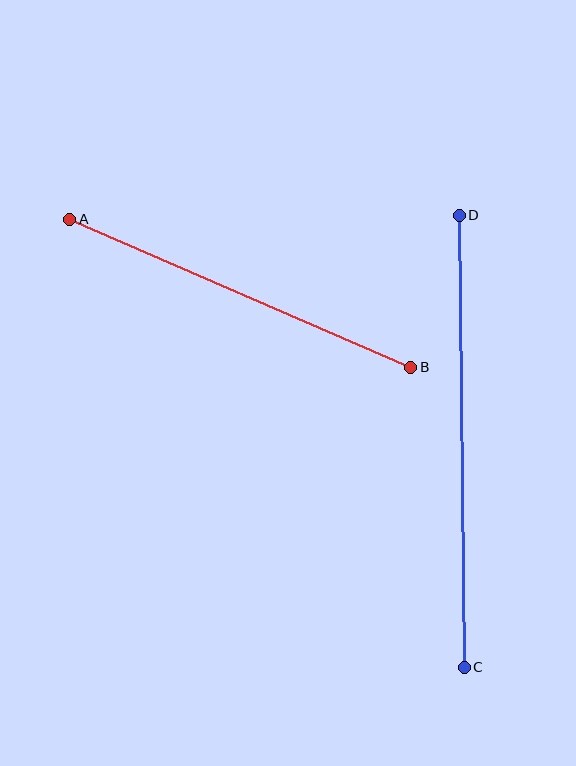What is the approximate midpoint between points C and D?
The midpoint is at approximately (462, 441) pixels.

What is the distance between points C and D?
The distance is approximately 452 pixels.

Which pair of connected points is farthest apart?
Points C and D are farthest apart.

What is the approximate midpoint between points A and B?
The midpoint is at approximately (240, 293) pixels.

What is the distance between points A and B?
The distance is approximately 372 pixels.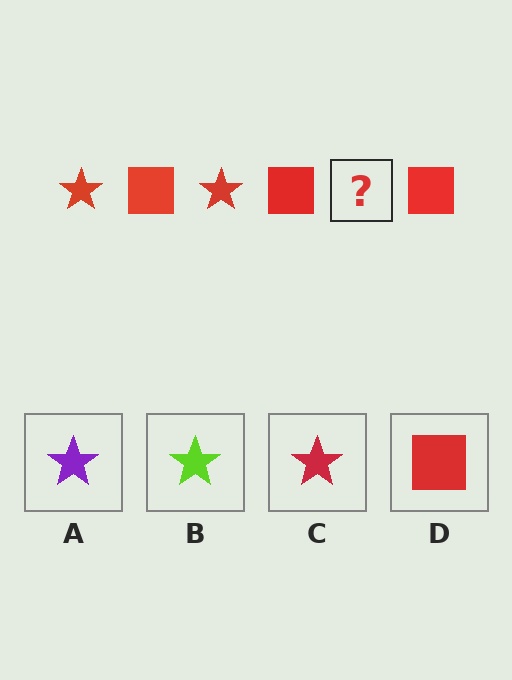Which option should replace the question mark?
Option C.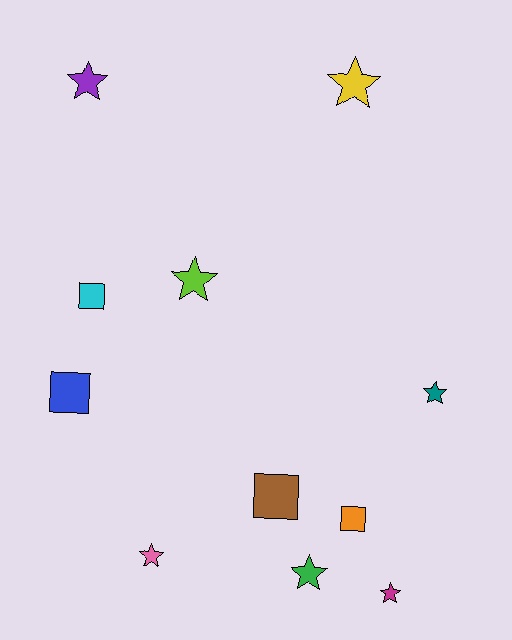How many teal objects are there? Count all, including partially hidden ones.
There is 1 teal object.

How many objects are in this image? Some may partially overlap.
There are 11 objects.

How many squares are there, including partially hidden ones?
There are 4 squares.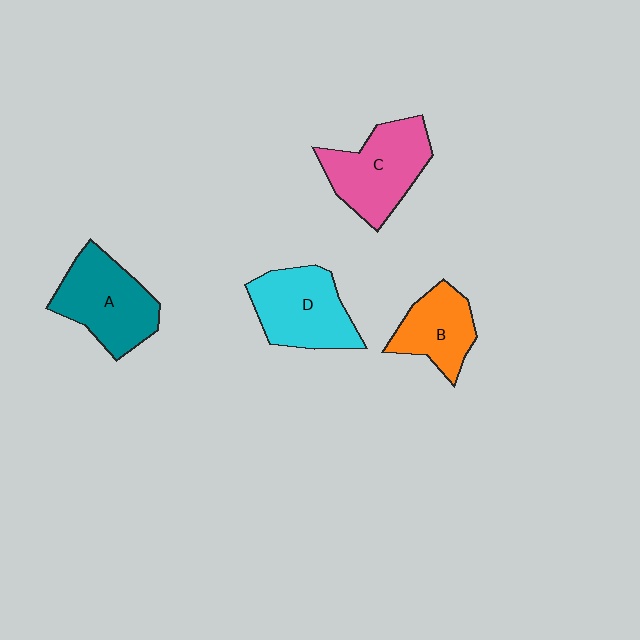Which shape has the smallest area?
Shape B (orange).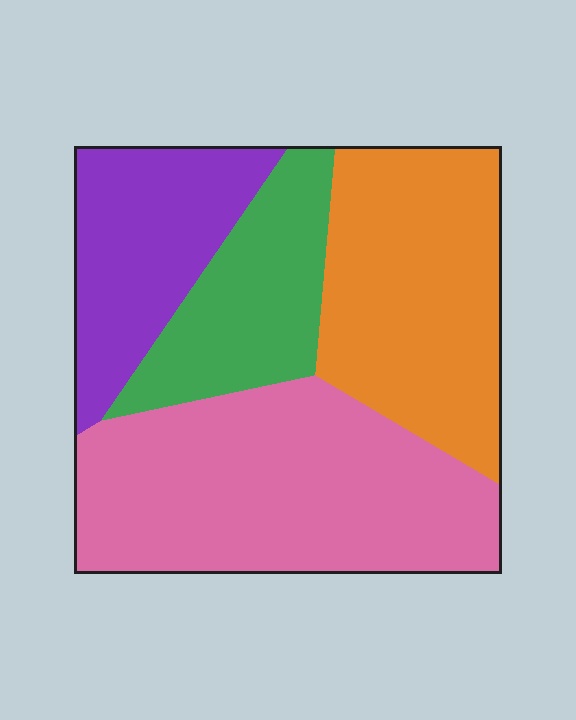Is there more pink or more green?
Pink.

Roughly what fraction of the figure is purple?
Purple takes up about one sixth (1/6) of the figure.